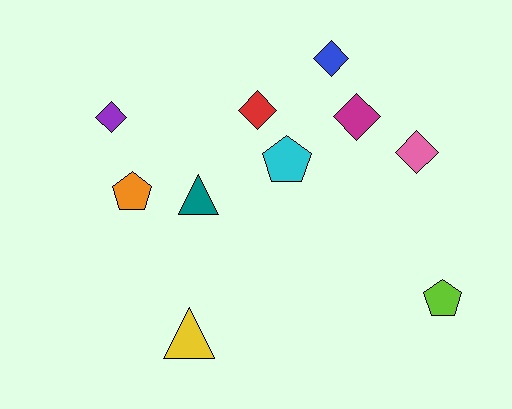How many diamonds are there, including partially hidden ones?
There are 5 diamonds.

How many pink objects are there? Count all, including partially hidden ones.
There is 1 pink object.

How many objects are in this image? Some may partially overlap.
There are 10 objects.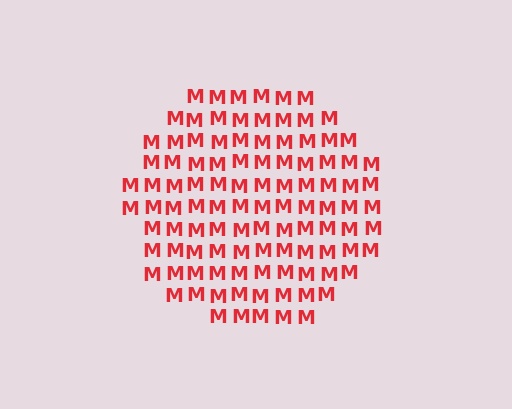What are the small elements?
The small elements are letter M's.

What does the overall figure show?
The overall figure shows a circle.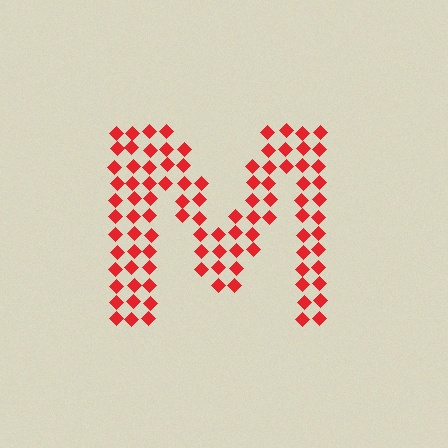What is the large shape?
The large shape is the letter M.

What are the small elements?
The small elements are diamonds.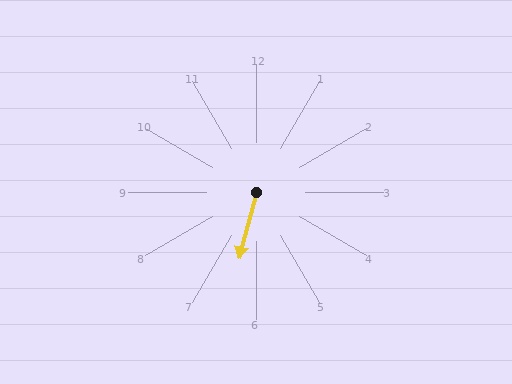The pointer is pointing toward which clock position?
Roughly 6 o'clock.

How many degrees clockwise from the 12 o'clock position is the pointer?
Approximately 195 degrees.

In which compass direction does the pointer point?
South.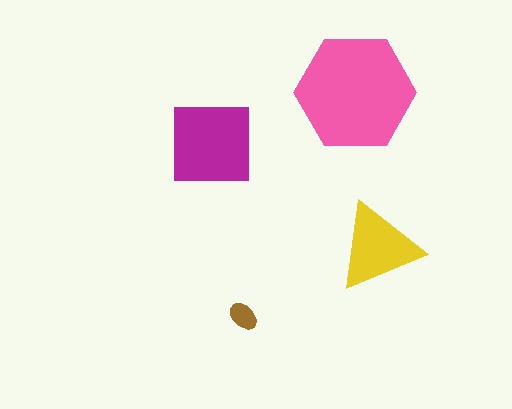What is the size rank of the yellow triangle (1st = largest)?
3rd.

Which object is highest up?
The pink hexagon is topmost.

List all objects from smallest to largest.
The brown ellipse, the yellow triangle, the magenta square, the pink hexagon.